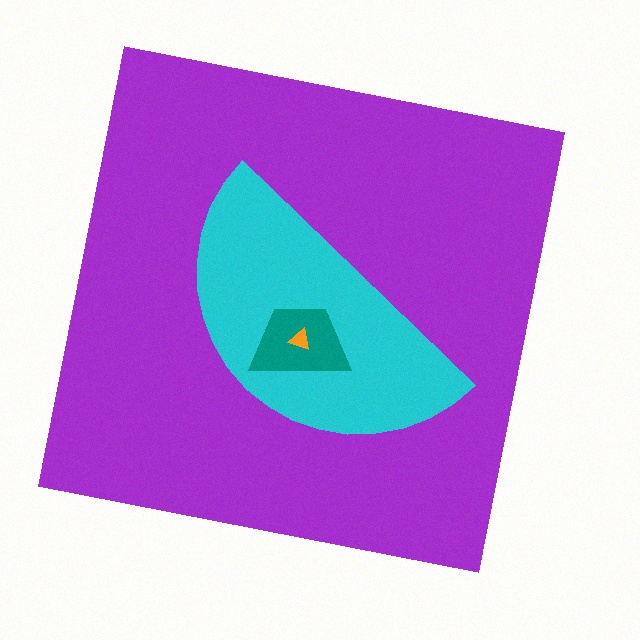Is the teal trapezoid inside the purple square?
Yes.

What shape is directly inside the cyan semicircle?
The teal trapezoid.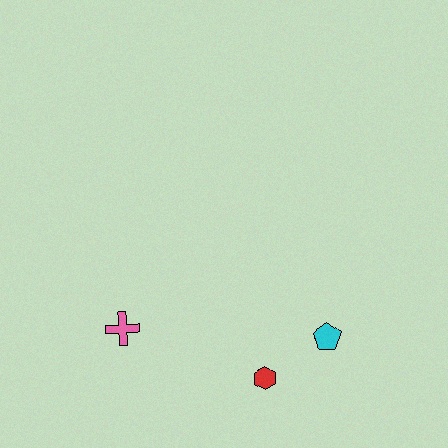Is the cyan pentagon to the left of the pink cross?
No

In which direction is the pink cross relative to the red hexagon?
The pink cross is to the left of the red hexagon.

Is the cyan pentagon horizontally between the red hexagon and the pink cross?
No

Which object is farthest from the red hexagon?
The pink cross is farthest from the red hexagon.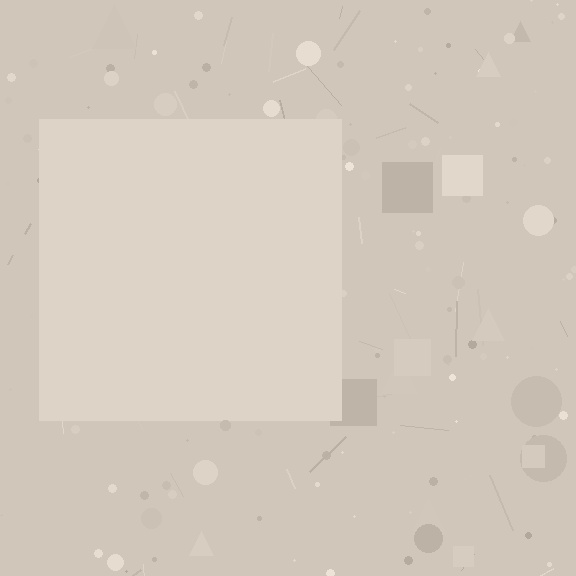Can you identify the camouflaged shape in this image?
The camouflaged shape is a square.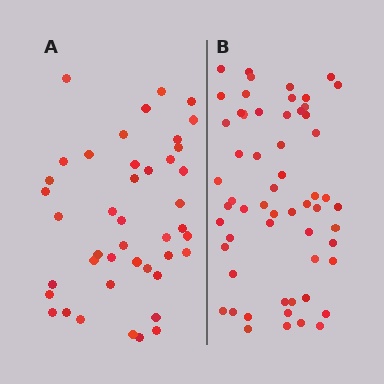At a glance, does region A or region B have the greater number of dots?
Region B (the right region) has more dots.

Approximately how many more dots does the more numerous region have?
Region B has approximately 15 more dots than region A.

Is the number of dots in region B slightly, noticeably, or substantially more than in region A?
Region B has noticeably more, but not dramatically so. The ratio is roughly 1.3 to 1.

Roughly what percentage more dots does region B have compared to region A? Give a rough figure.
About 35% more.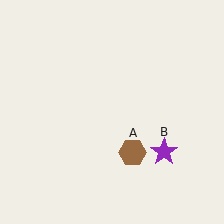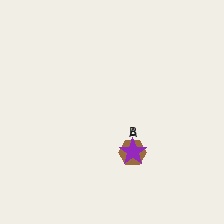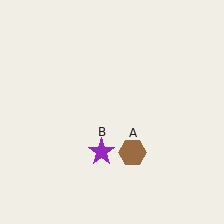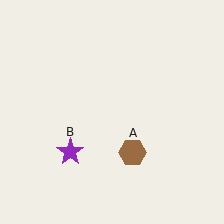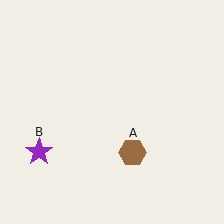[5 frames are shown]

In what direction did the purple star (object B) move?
The purple star (object B) moved left.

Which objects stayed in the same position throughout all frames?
Brown hexagon (object A) remained stationary.